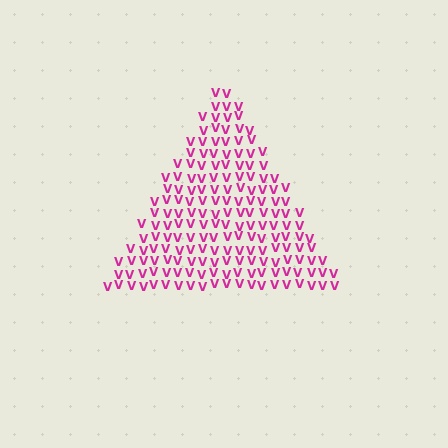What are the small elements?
The small elements are letter V's.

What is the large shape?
The large shape is a triangle.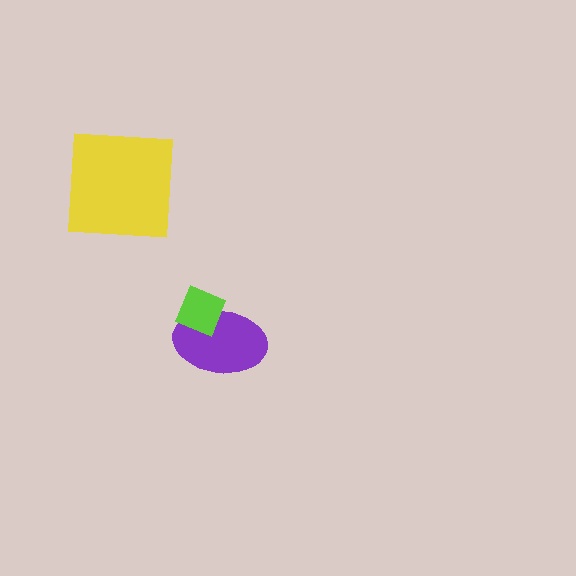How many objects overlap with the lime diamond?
1 object overlaps with the lime diamond.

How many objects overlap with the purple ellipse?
1 object overlaps with the purple ellipse.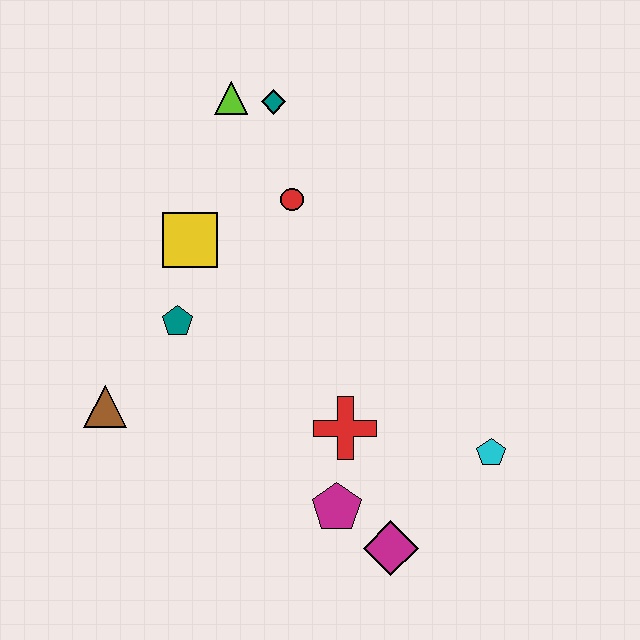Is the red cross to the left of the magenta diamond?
Yes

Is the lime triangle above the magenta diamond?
Yes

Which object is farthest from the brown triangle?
The cyan pentagon is farthest from the brown triangle.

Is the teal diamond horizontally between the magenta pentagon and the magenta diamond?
No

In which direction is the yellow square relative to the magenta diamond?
The yellow square is above the magenta diamond.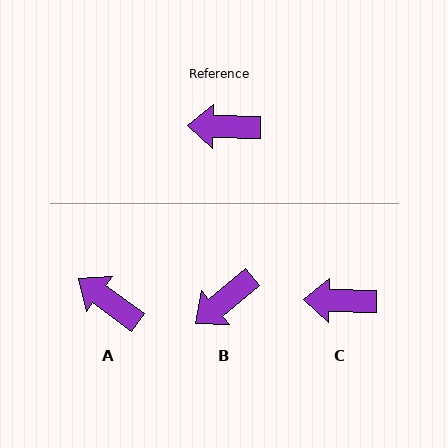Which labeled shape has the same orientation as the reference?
C.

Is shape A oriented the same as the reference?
No, it is off by about 35 degrees.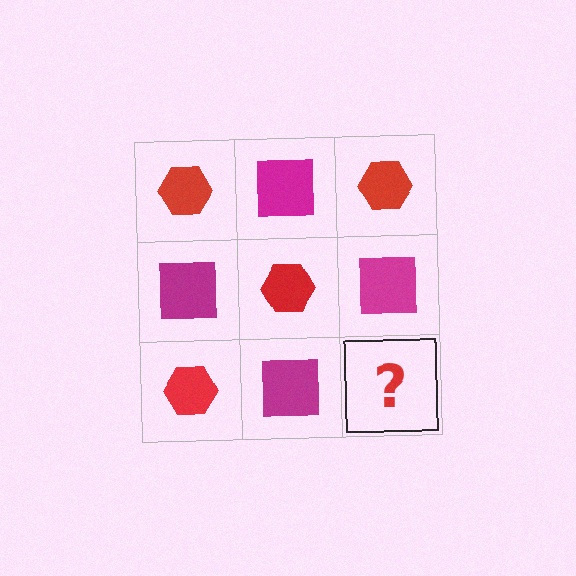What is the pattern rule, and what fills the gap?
The rule is that it alternates red hexagon and magenta square in a checkerboard pattern. The gap should be filled with a red hexagon.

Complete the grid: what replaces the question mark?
The question mark should be replaced with a red hexagon.